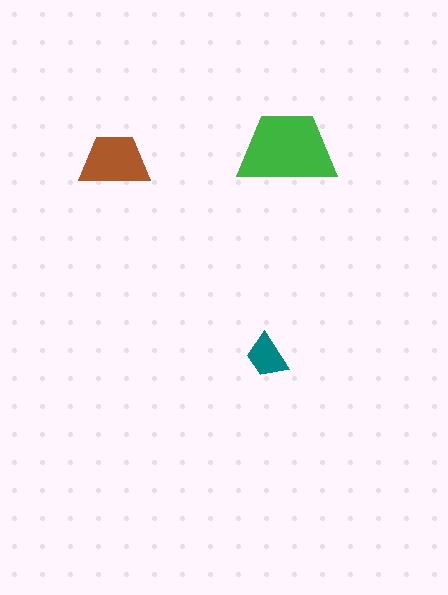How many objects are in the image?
There are 3 objects in the image.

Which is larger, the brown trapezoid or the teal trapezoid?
The brown one.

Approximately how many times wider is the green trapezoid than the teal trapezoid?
About 2 times wider.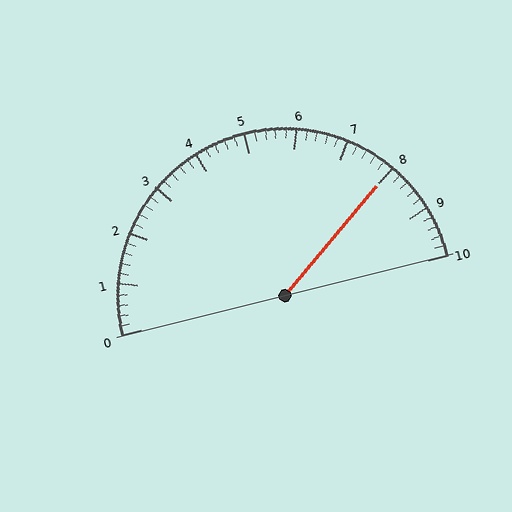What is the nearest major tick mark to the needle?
The nearest major tick mark is 8.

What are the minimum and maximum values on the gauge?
The gauge ranges from 0 to 10.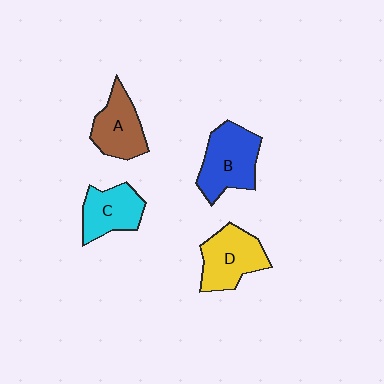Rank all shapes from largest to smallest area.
From largest to smallest: B (blue), D (yellow), A (brown), C (cyan).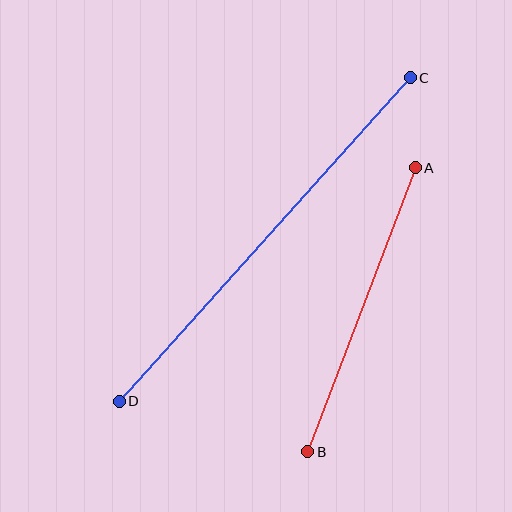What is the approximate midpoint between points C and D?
The midpoint is at approximately (265, 240) pixels.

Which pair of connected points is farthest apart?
Points C and D are farthest apart.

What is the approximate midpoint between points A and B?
The midpoint is at approximately (362, 310) pixels.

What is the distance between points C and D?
The distance is approximately 435 pixels.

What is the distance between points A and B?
The distance is approximately 304 pixels.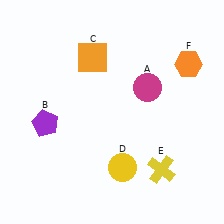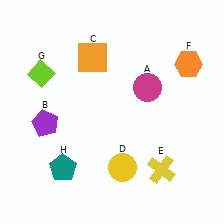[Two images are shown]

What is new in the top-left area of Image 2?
A lime diamond (G) was added in the top-left area of Image 2.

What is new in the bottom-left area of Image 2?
A teal pentagon (H) was added in the bottom-left area of Image 2.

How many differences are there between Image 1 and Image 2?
There are 2 differences between the two images.